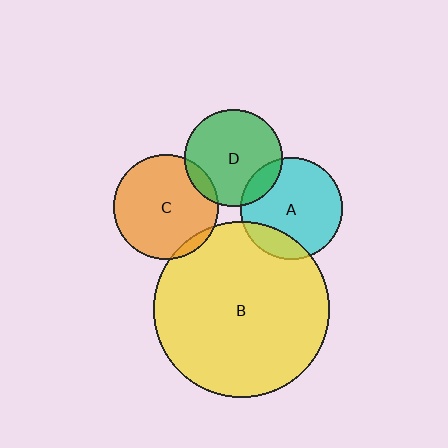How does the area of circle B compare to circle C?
Approximately 2.8 times.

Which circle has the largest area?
Circle B (yellow).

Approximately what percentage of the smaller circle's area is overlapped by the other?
Approximately 15%.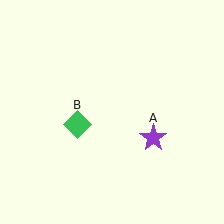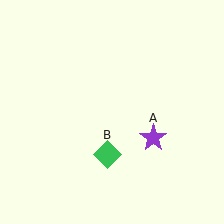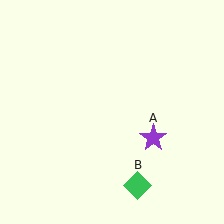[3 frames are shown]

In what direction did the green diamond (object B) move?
The green diamond (object B) moved down and to the right.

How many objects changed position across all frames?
1 object changed position: green diamond (object B).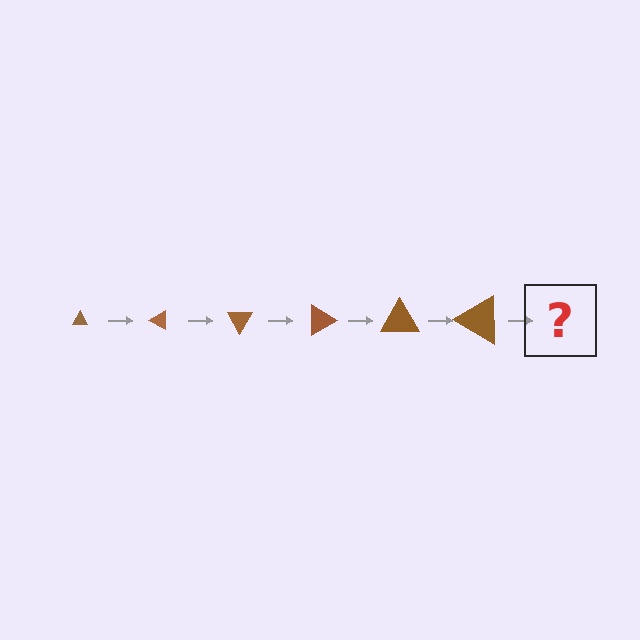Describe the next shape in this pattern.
It should be a triangle, larger than the previous one and rotated 180 degrees from the start.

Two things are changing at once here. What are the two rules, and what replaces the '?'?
The two rules are that the triangle grows larger each step and it rotates 30 degrees each step. The '?' should be a triangle, larger than the previous one and rotated 180 degrees from the start.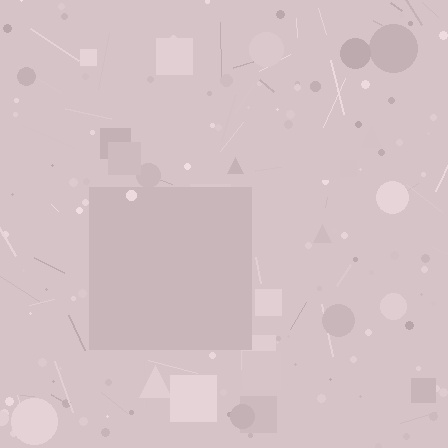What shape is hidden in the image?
A square is hidden in the image.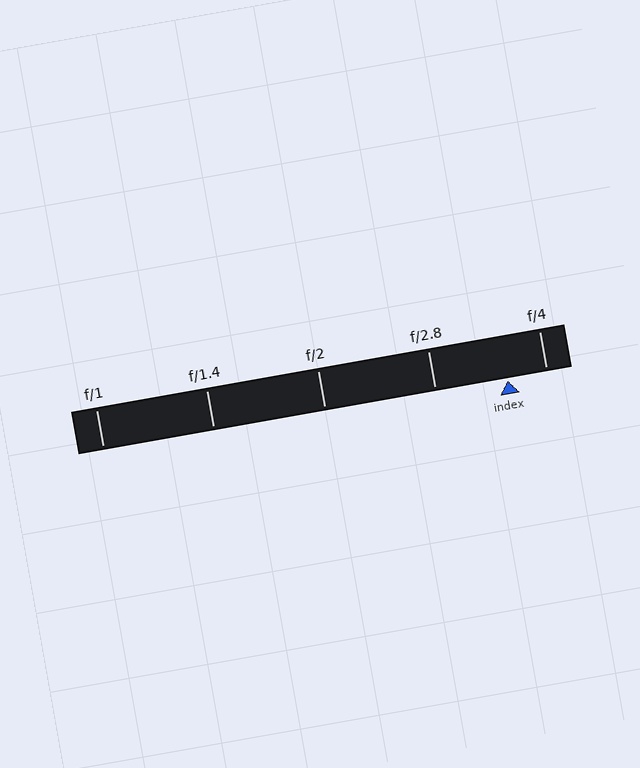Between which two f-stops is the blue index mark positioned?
The index mark is between f/2.8 and f/4.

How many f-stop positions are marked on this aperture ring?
There are 5 f-stop positions marked.